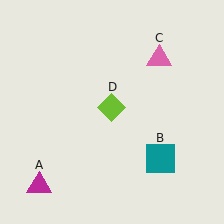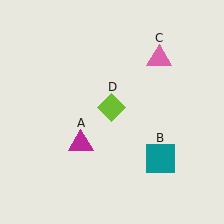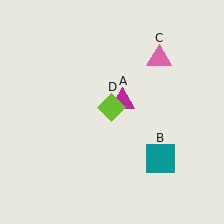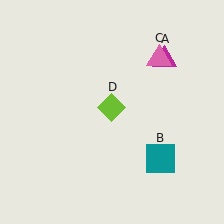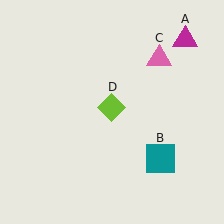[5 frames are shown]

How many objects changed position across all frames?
1 object changed position: magenta triangle (object A).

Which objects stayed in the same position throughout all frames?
Teal square (object B) and pink triangle (object C) and lime diamond (object D) remained stationary.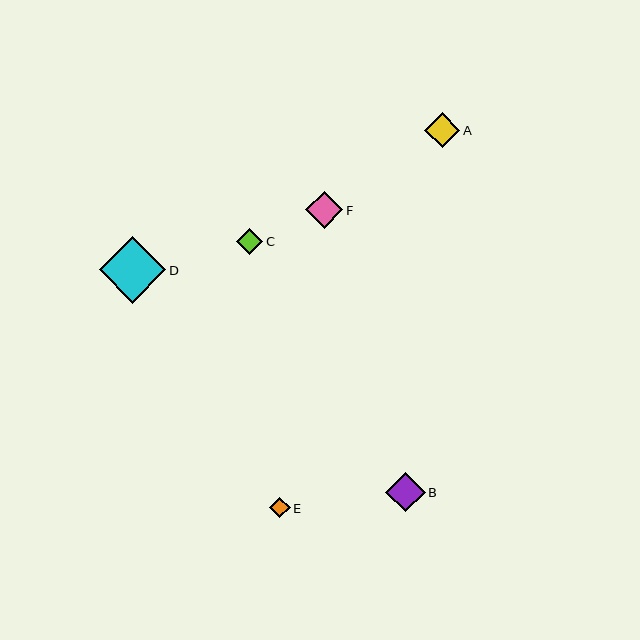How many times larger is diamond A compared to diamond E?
Diamond A is approximately 1.7 times the size of diamond E.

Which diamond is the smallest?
Diamond E is the smallest with a size of approximately 20 pixels.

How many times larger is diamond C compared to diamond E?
Diamond C is approximately 1.3 times the size of diamond E.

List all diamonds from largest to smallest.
From largest to smallest: D, B, F, A, C, E.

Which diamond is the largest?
Diamond D is the largest with a size of approximately 66 pixels.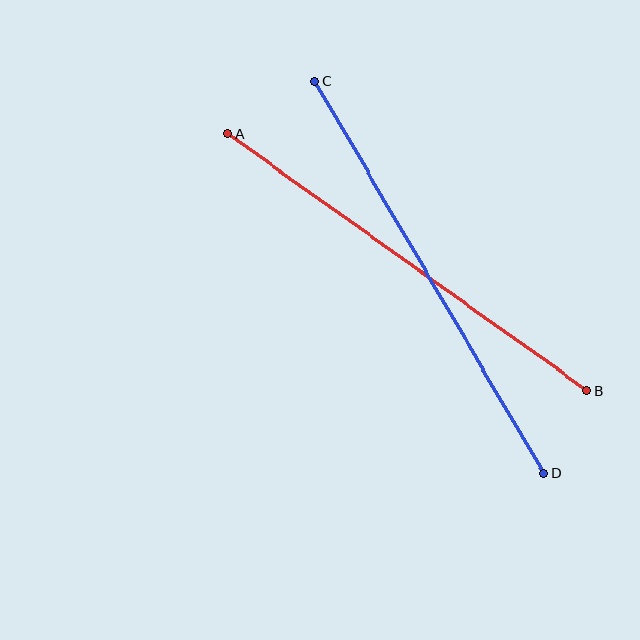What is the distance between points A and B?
The distance is approximately 442 pixels.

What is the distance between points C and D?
The distance is approximately 455 pixels.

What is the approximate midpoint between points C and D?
The midpoint is at approximately (430, 277) pixels.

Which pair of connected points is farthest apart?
Points C and D are farthest apart.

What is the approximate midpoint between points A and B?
The midpoint is at approximately (407, 262) pixels.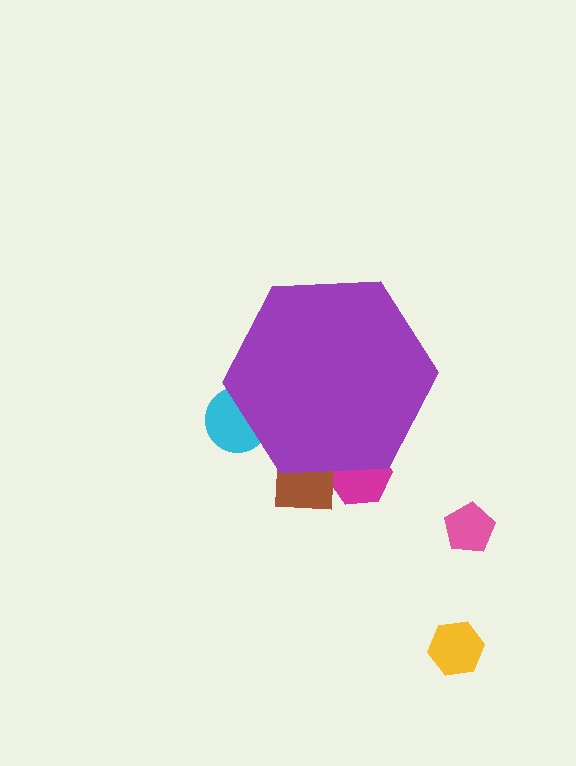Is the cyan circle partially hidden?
Yes, the cyan circle is partially hidden behind the purple hexagon.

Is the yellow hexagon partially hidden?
No, the yellow hexagon is fully visible.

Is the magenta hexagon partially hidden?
Yes, the magenta hexagon is partially hidden behind the purple hexagon.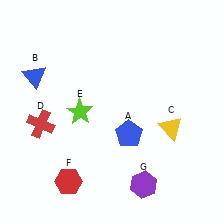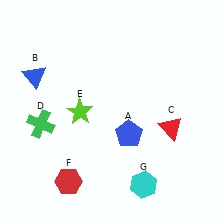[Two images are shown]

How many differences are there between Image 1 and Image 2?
There are 3 differences between the two images.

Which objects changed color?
C changed from yellow to red. D changed from red to green. G changed from purple to cyan.